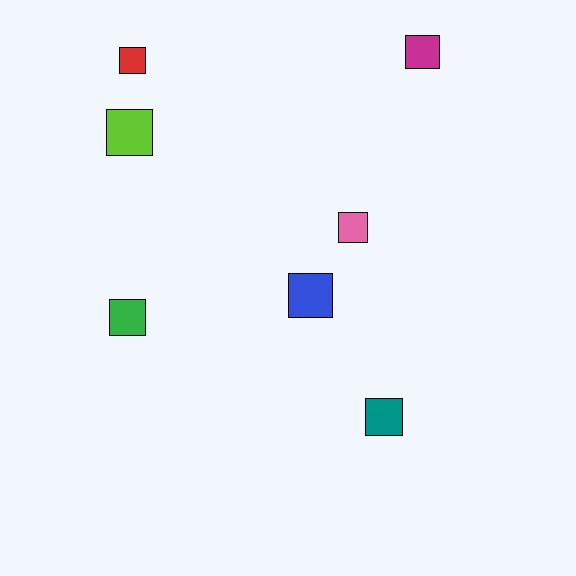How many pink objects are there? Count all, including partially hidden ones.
There is 1 pink object.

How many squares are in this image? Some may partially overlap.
There are 7 squares.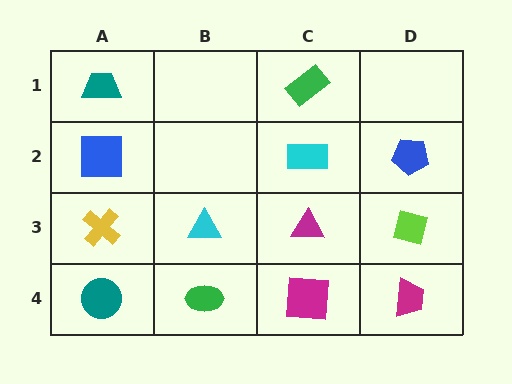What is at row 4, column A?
A teal circle.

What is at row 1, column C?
A green rectangle.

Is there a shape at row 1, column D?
No, that cell is empty.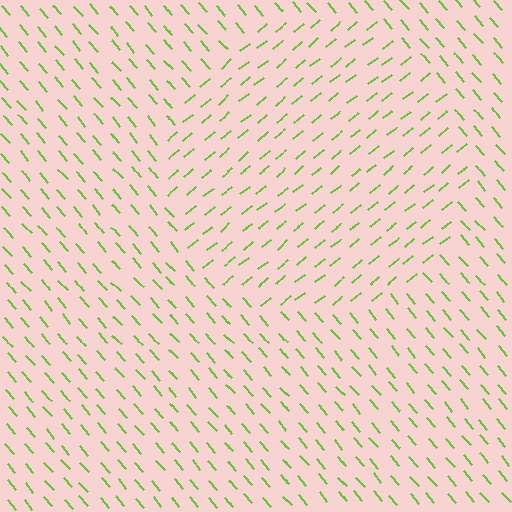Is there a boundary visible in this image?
Yes, there is a texture boundary formed by a change in line orientation.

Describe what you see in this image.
The image is filled with small lime line segments. A circle region in the image has lines oriented differently from the surrounding lines, creating a visible texture boundary.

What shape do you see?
I see a circle.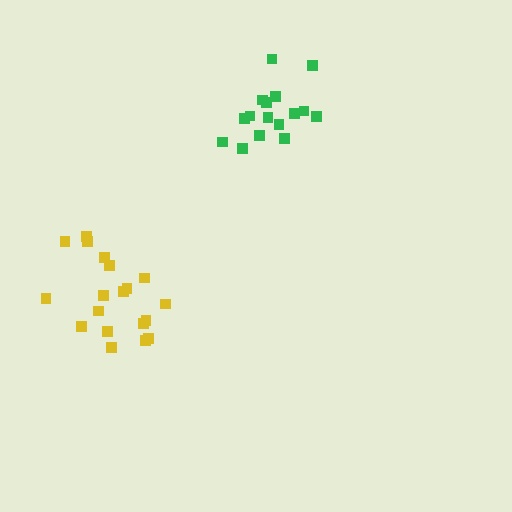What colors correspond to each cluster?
The clusters are colored: green, yellow.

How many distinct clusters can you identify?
There are 2 distinct clusters.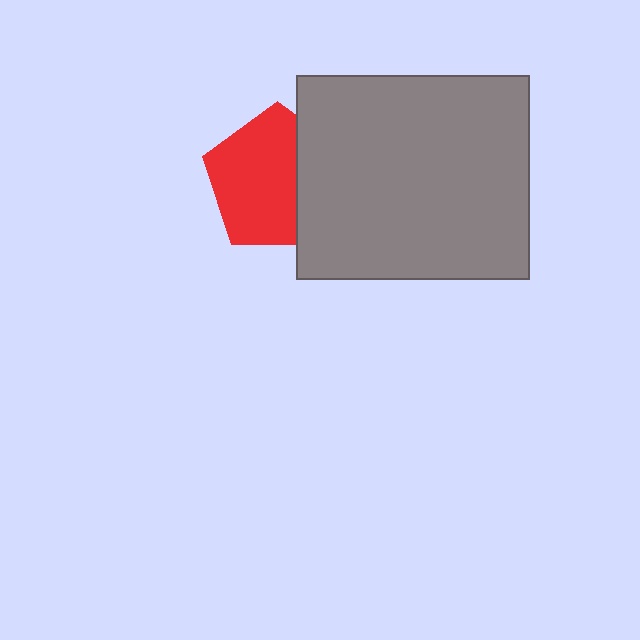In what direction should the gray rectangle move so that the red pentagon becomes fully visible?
The gray rectangle should move right. That is the shortest direction to clear the overlap and leave the red pentagon fully visible.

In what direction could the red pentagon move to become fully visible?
The red pentagon could move left. That would shift it out from behind the gray rectangle entirely.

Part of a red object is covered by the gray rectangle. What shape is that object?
It is a pentagon.